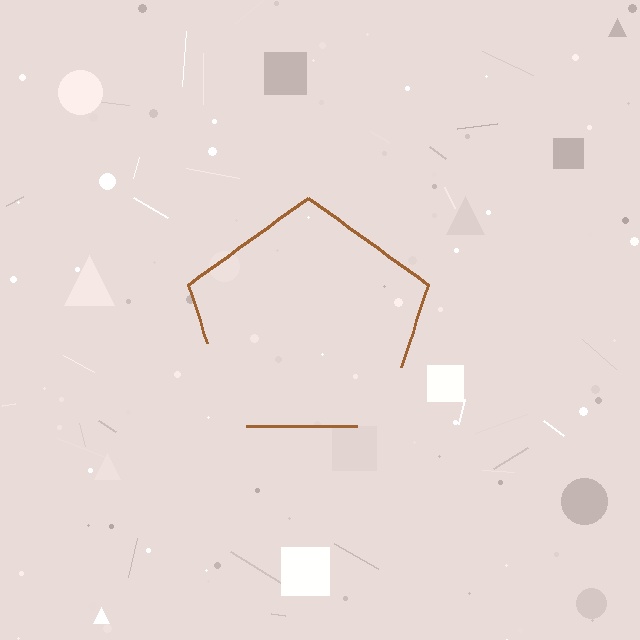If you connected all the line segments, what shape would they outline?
They would outline a pentagon.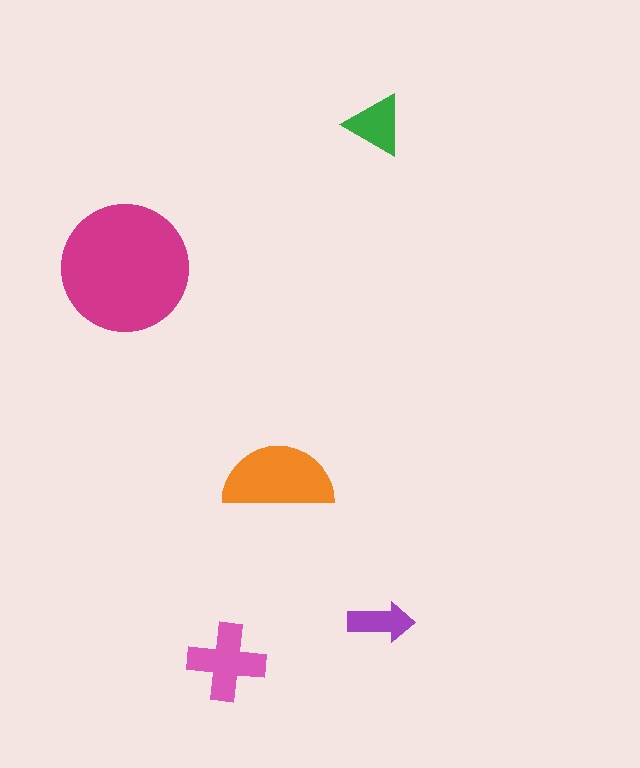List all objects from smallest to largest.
The purple arrow, the green triangle, the pink cross, the orange semicircle, the magenta circle.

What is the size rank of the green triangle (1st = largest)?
4th.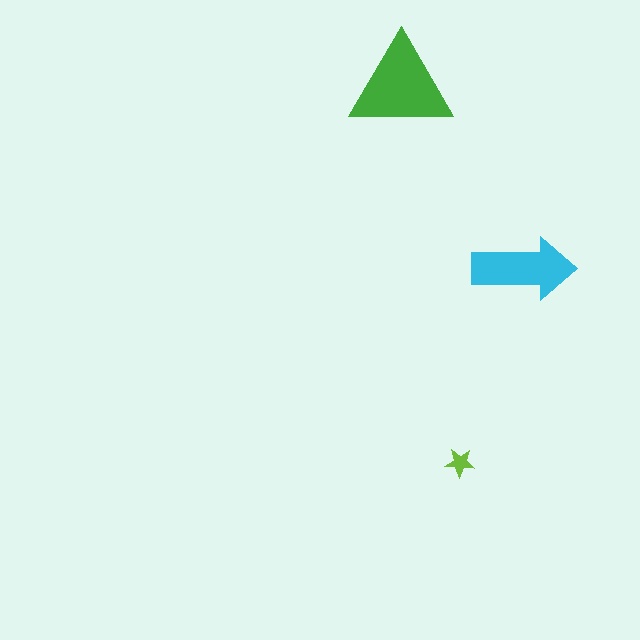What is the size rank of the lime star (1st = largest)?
3rd.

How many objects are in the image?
There are 3 objects in the image.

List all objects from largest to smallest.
The green triangle, the cyan arrow, the lime star.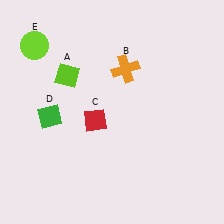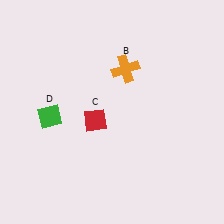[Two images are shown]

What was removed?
The lime circle (E), the lime diamond (A) were removed in Image 2.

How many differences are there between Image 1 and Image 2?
There are 2 differences between the two images.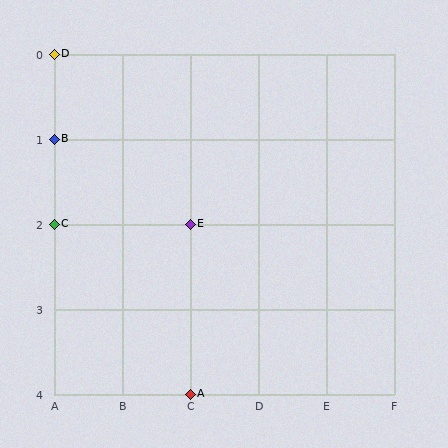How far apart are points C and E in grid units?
Points C and E are 2 columns apart.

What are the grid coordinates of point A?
Point A is at grid coordinates (C, 4).